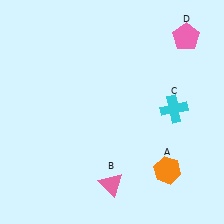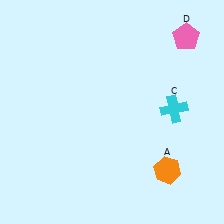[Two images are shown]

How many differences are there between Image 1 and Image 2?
There is 1 difference between the two images.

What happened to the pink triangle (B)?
The pink triangle (B) was removed in Image 2. It was in the bottom-left area of Image 1.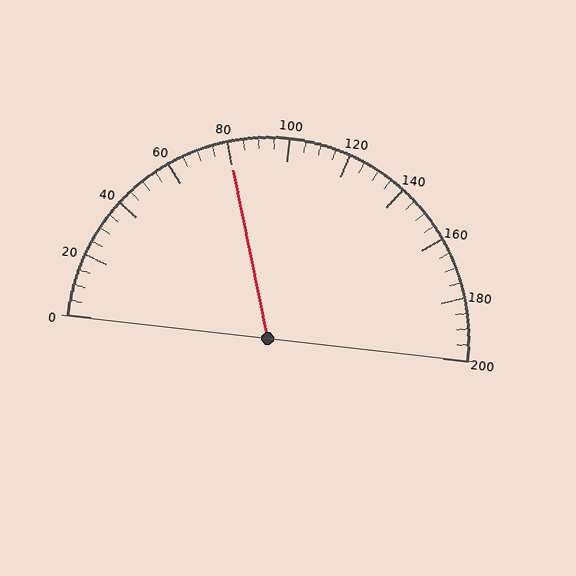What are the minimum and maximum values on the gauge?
The gauge ranges from 0 to 200.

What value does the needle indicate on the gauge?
The needle indicates approximately 80.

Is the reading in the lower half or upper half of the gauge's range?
The reading is in the lower half of the range (0 to 200).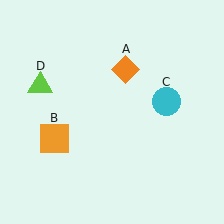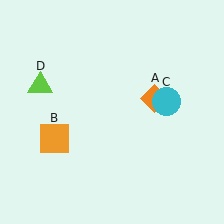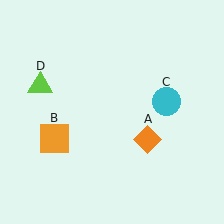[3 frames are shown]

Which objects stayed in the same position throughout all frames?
Orange square (object B) and cyan circle (object C) and lime triangle (object D) remained stationary.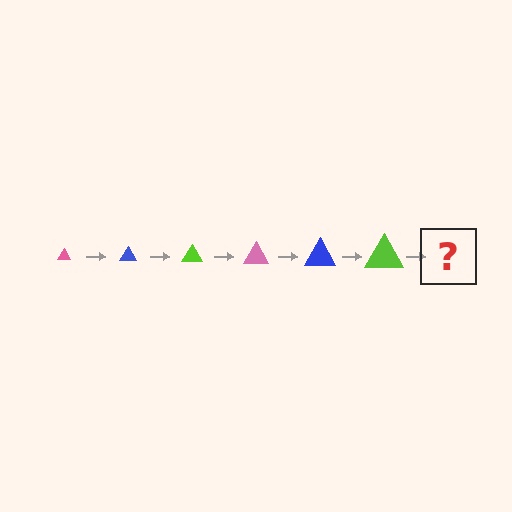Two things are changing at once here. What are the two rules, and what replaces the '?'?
The two rules are that the triangle grows larger each step and the color cycles through pink, blue, and lime. The '?' should be a pink triangle, larger than the previous one.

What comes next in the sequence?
The next element should be a pink triangle, larger than the previous one.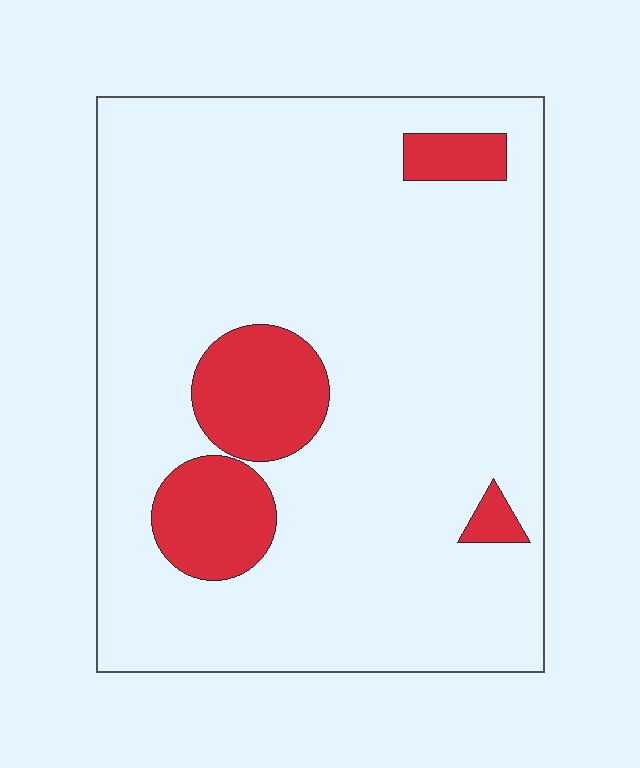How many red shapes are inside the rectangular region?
4.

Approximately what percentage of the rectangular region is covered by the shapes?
Approximately 15%.